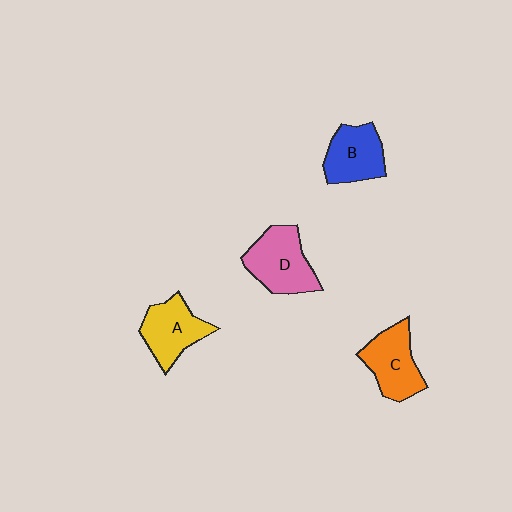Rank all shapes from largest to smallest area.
From largest to smallest: D (pink), C (orange), A (yellow), B (blue).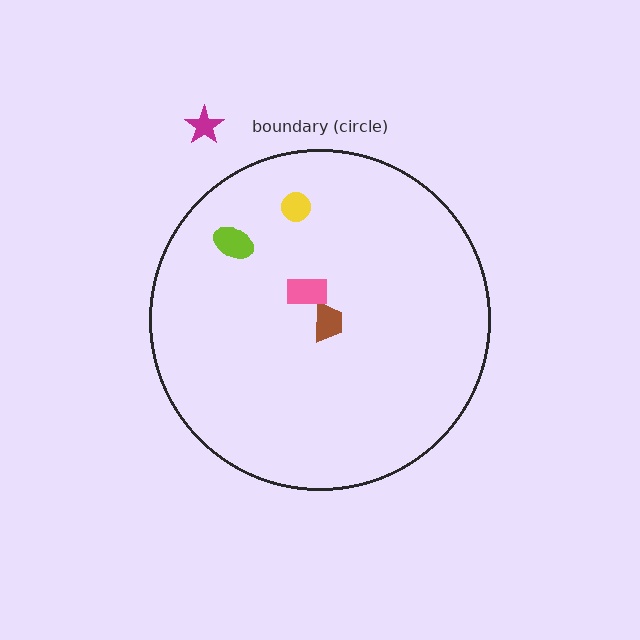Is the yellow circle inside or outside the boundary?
Inside.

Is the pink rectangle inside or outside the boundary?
Inside.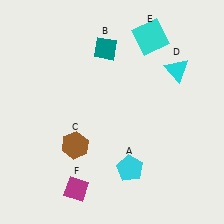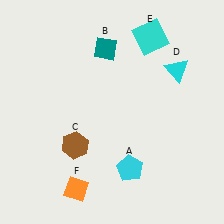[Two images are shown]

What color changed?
The diamond (F) changed from magenta in Image 1 to orange in Image 2.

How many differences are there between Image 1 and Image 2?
There is 1 difference between the two images.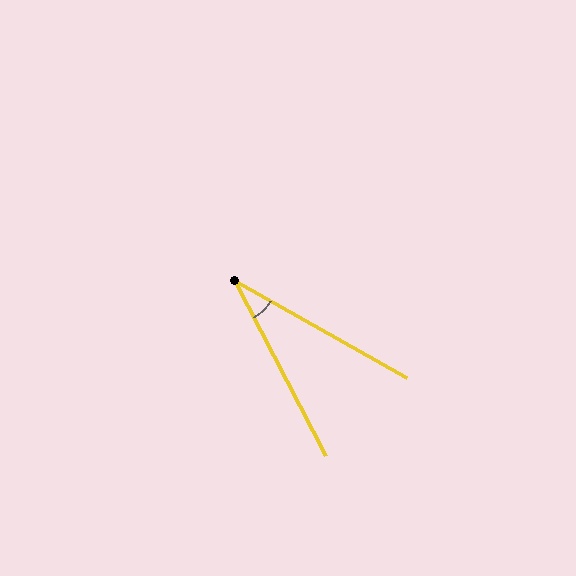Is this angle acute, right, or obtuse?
It is acute.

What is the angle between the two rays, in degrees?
Approximately 33 degrees.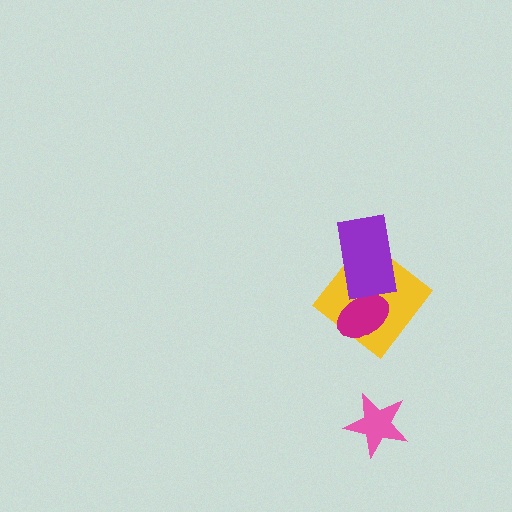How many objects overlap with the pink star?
0 objects overlap with the pink star.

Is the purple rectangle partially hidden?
No, no other shape covers it.